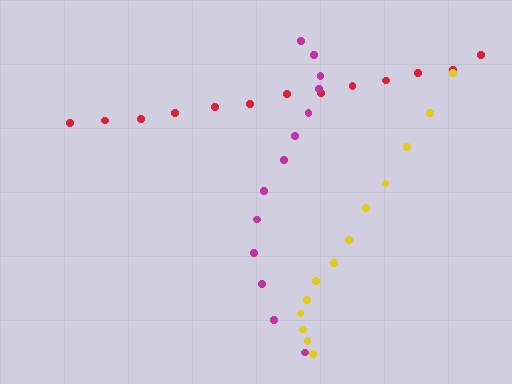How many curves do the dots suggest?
There are 3 distinct paths.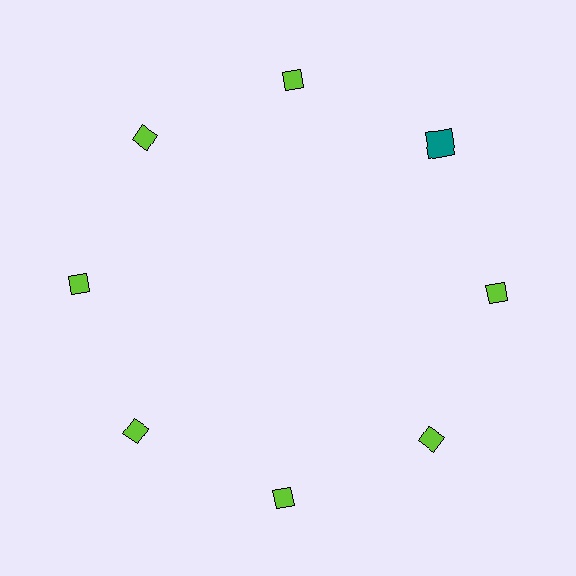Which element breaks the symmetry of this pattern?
The teal square at roughly the 2 o'clock position breaks the symmetry. All other shapes are lime diamonds.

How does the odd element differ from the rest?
It differs in both color (teal instead of lime) and shape (square instead of diamond).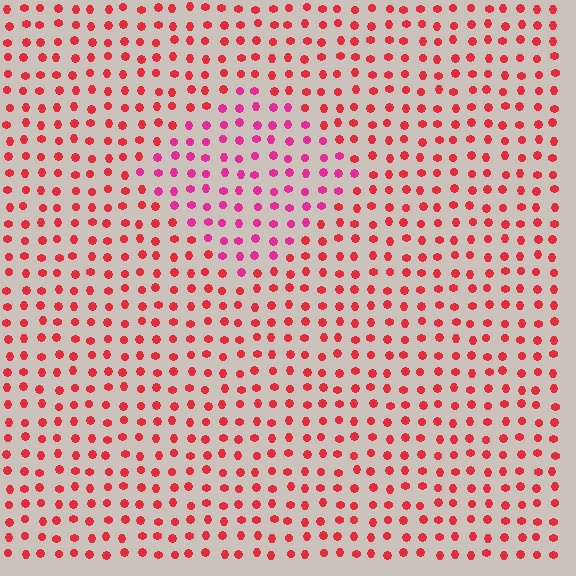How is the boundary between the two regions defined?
The boundary is defined purely by a slight shift in hue (about 32 degrees). Spacing, size, and orientation are identical on both sides.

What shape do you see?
I see a diamond.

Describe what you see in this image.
The image is filled with small red elements in a uniform arrangement. A diamond-shaped region is visible where the elements are tinted to a slightly different hue, forming a subtle color boundary.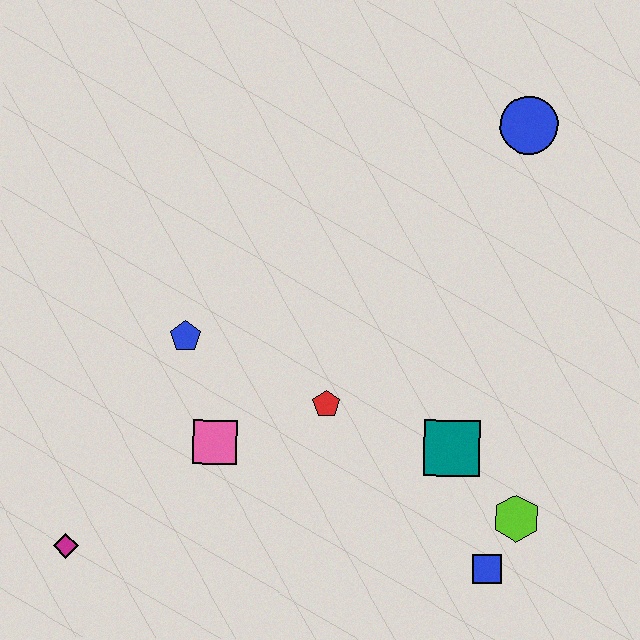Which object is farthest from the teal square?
The magenta diamond is farthest from the teal square.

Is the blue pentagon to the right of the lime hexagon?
No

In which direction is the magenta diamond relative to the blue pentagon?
The magenta diamond is below the blue pentagon.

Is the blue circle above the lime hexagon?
Yes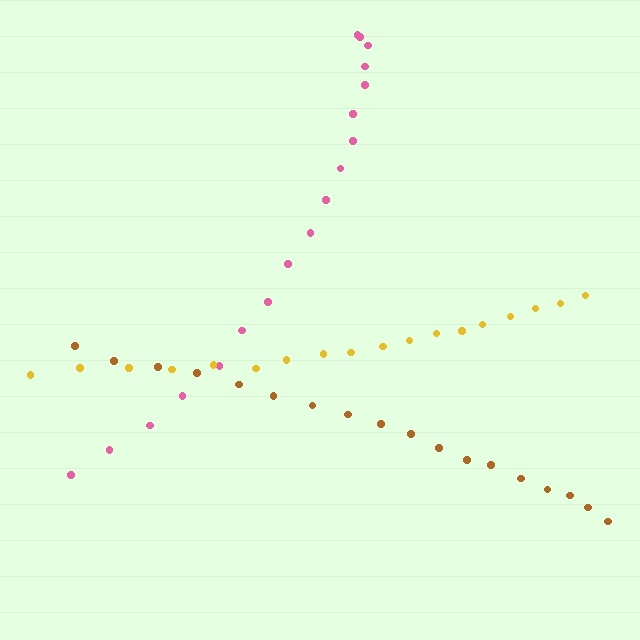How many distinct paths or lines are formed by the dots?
There are 3 distinct paths.